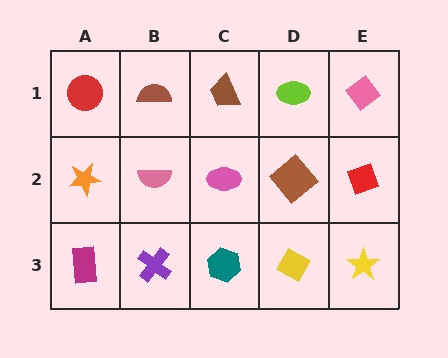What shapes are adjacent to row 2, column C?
A brown trapezoid (row 1, column C), a teal hexagon (row 3, column C), a pink semicircle (row 2, column B), a brown diamond (row 2, column D).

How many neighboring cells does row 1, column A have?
2.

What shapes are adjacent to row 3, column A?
An orange star (row 2, column A), a purple cross (row 3, column B).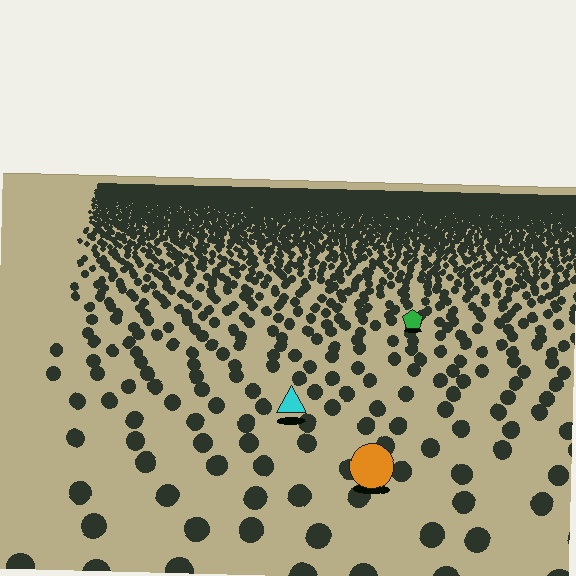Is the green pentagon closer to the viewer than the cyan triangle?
No. The cyan triangle is closer — you can tell from the texture gradient: the ground texture is coarser near it.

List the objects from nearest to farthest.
From nearest to farthest: the orange circle, the cyan triangle, the green pentagon.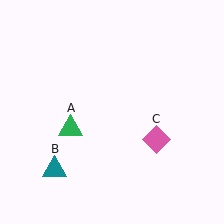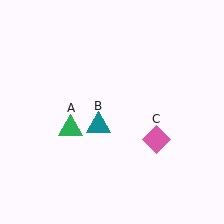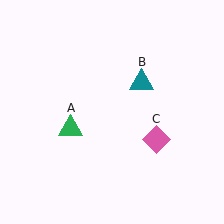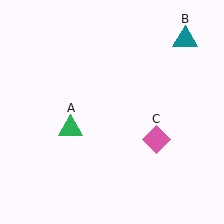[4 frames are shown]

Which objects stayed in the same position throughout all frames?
Green triangle (object A) and pink diamond (object C) remained stationary.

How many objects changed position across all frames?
1 object changed position: teal triangle (object B).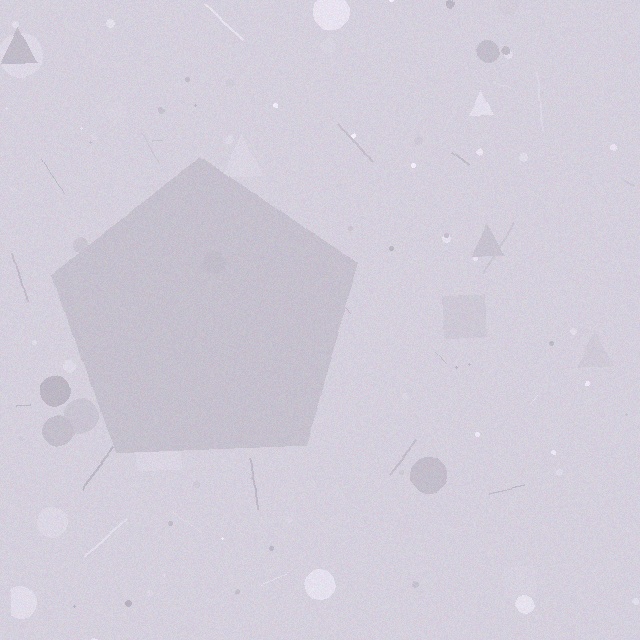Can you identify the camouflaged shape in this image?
The camouflaged shape is a pentagon.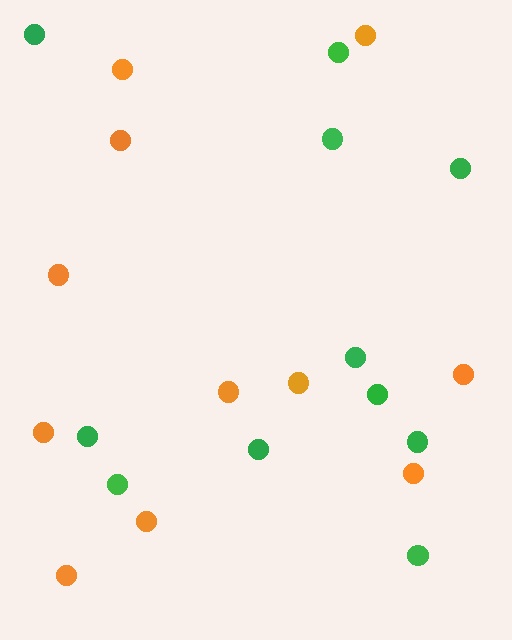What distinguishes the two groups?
There are 2 groups: one group of green circles (11) and one group of orange circles (11).